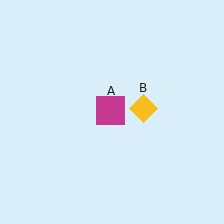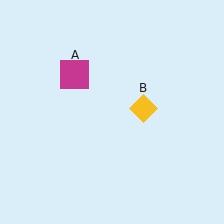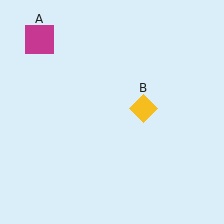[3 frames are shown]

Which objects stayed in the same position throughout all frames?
Yellow diamond (object B) remained stationary.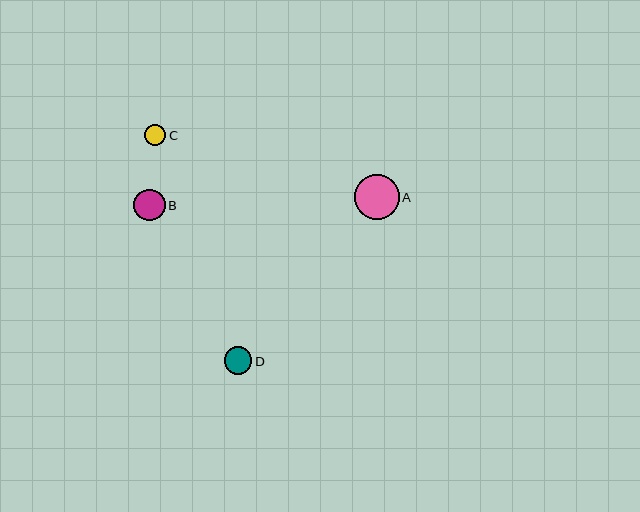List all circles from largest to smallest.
From largest to smallest: A, B, D, C.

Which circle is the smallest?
Circle C is the smallest with a size of approximately 21 pixels.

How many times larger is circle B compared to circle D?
Circle B is approximately 1.1 times the size of circle D.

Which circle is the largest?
Circle A is the largest with a size of approximately 45 pixels.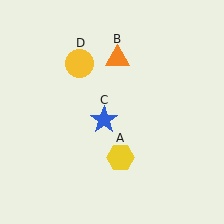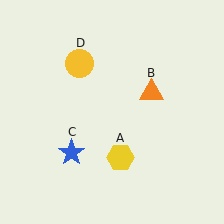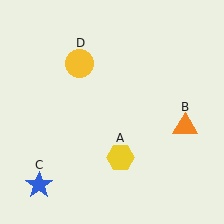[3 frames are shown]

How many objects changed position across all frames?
2 objects changed position: orange triangle (object B), blue star (object C).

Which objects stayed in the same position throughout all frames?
Yellow hexagon (object A) and yellow circle (object D) remained stationary.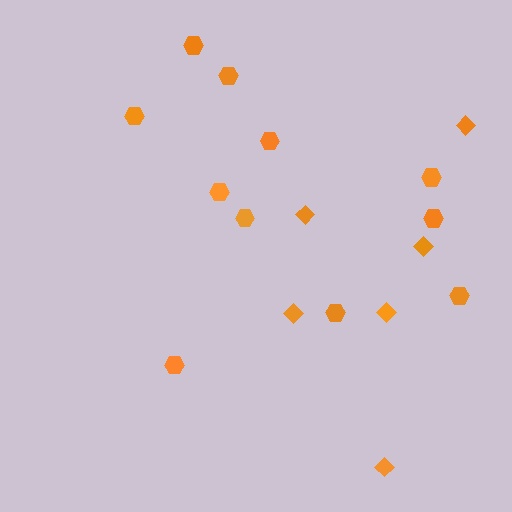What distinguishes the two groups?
There are 2 groups: one group of hexagons (11) and one group of diamonds (6).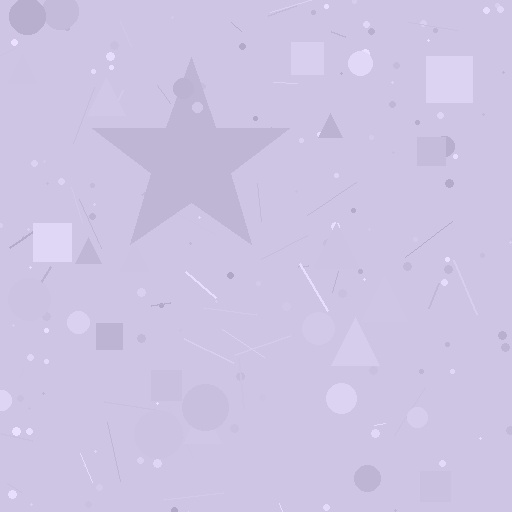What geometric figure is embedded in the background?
A star is embedded in the background.